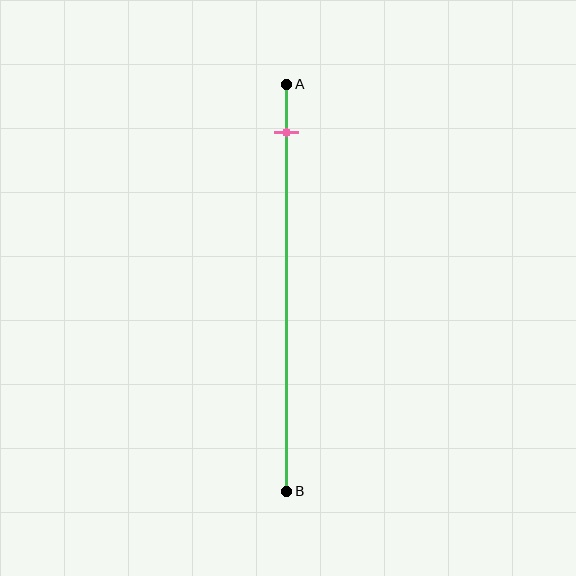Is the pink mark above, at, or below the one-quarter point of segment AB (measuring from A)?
The pink mark is above the one-quarter point of segment AB.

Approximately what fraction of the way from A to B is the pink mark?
The pink mark is approximately 10% of the way from A to B.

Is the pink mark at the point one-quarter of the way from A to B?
No, the mark is at about 10% from A, not at the 25% one-quarter point.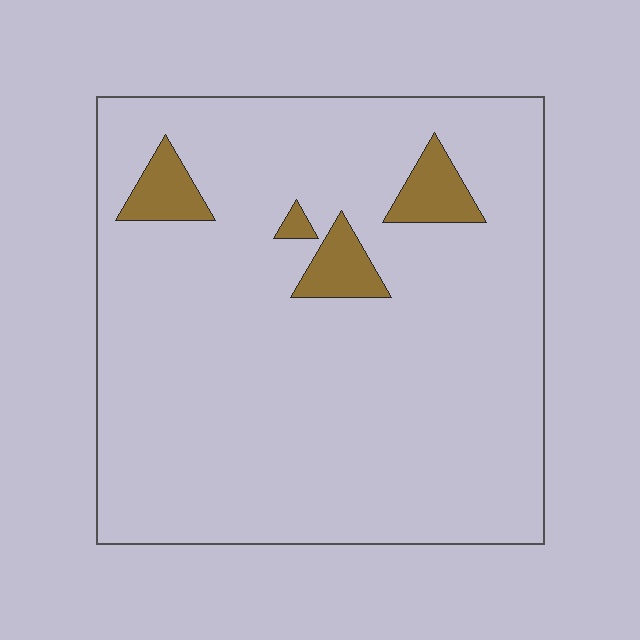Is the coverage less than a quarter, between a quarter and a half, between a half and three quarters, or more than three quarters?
Less than a quarter.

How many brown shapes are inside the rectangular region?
4.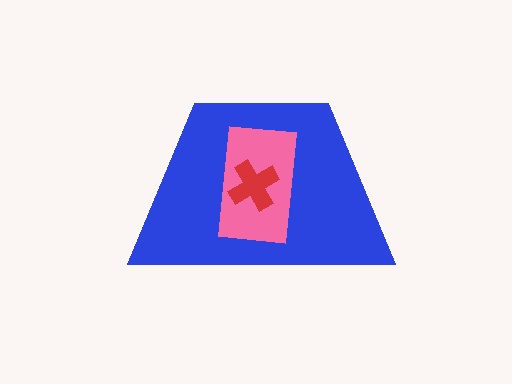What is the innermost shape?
The red cross.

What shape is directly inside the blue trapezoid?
The pink rectangle.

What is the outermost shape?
The blue trapezoid.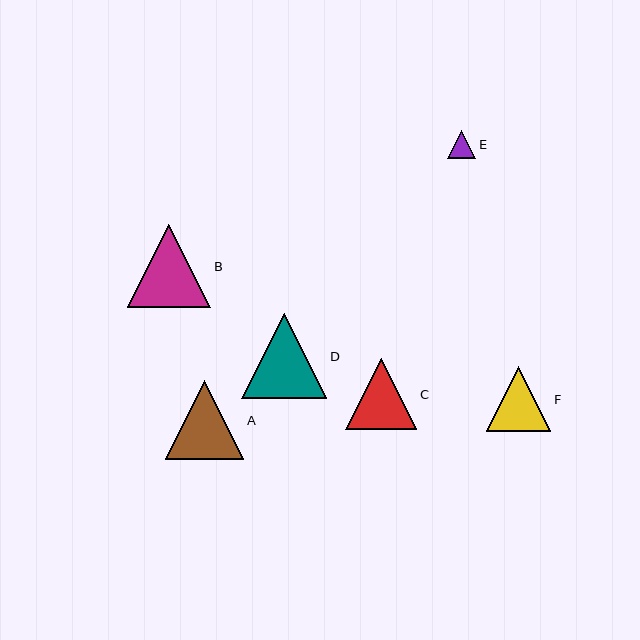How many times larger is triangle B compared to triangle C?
Triangle B is approximately 1.2 times the size of triangle C.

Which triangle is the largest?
Triangle D is the largest with a size of approximately 85 pixels.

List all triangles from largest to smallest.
From largest to smallest: D, B, A, C, F, E.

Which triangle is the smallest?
Triangle E is the smallest with a size of approximately 28 pixels.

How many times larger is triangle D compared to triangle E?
Triangle D is approximately 3.0 times the size of triangle E.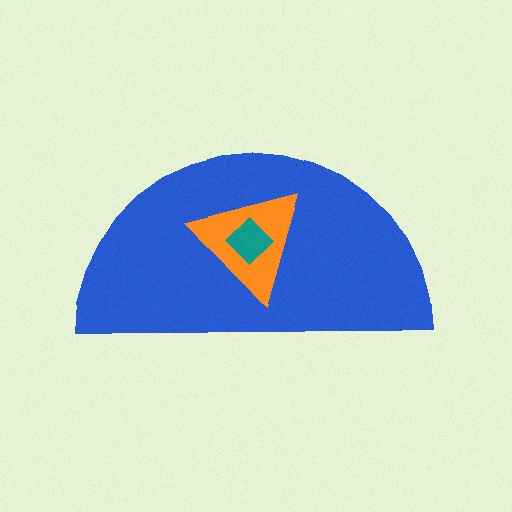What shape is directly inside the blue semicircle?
The orange triangle.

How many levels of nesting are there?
3.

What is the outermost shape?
The blue semicircle.